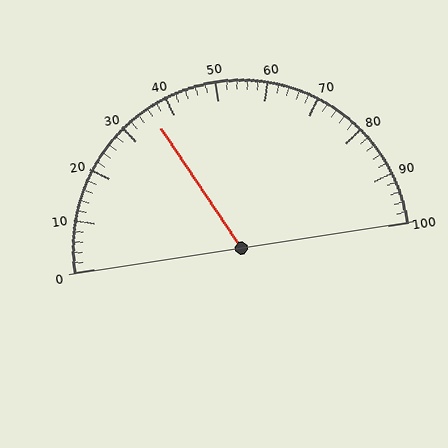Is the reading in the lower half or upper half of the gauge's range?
The reading is in the lower half of the range (0 to 100).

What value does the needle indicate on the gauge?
The needle indicates approximately 36.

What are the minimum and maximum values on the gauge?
The gauge ranges from 0 to 100.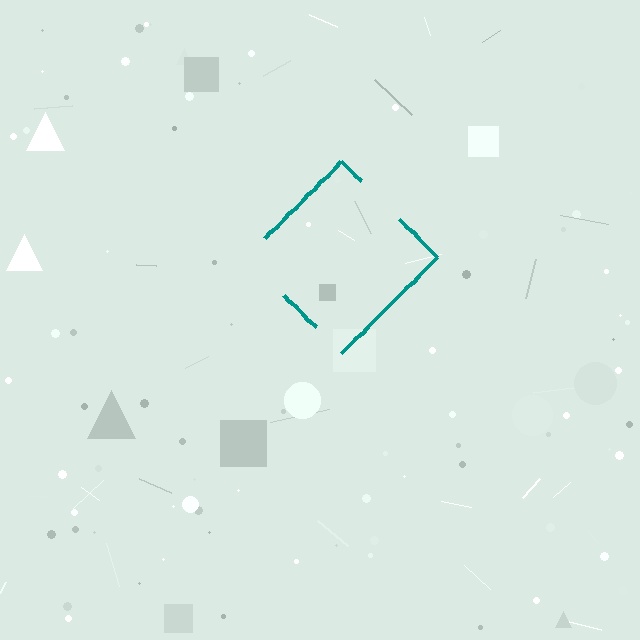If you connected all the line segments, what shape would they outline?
They would outline a diamond.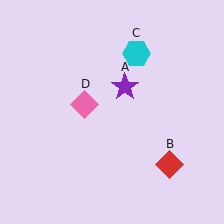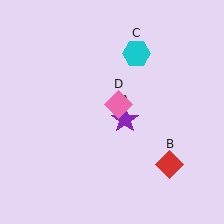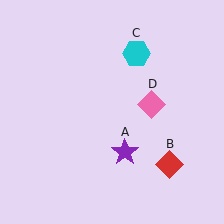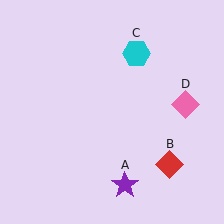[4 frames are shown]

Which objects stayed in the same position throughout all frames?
Red diamond (object B) and cyan hexagon (object C) remained stationary.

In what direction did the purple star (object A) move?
The purple star (object A) moved down.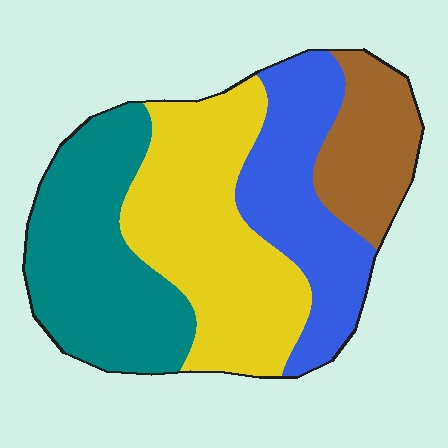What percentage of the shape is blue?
Blue covers 23% of the shape.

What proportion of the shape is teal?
Teal takes up between a quarter and a half of the shape.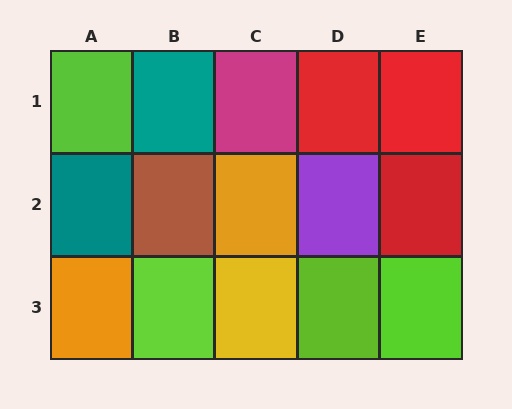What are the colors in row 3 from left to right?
Orange, lime, yellow, lime, lime.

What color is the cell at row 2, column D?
Purple.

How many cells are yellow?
1 cell is yellow.